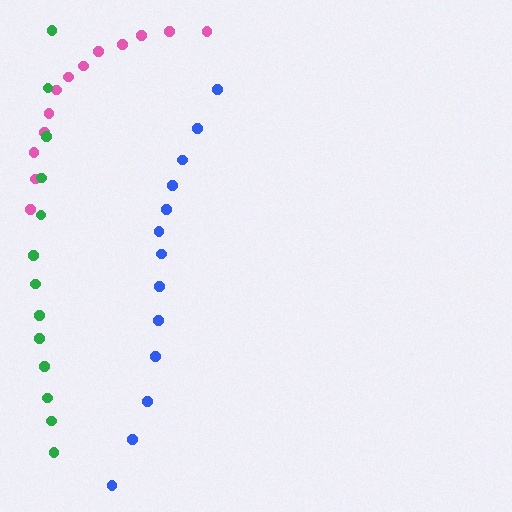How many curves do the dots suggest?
There are 3 distinct paths.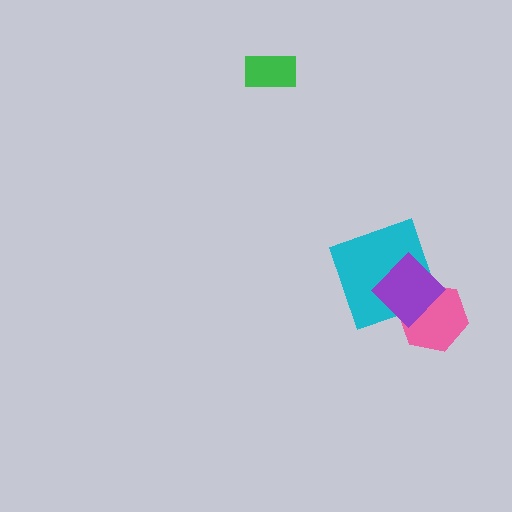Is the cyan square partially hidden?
Yes, it is partially covered by another shape.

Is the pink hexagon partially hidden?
Yes, it is partially covered by another shape.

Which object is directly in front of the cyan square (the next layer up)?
The pink hexagon is directly in front of the cyan square.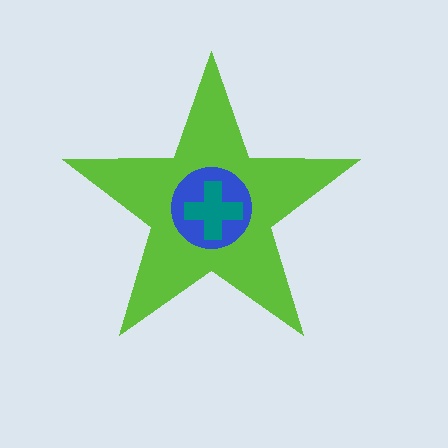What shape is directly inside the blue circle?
The teal cross.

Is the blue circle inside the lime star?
Yes.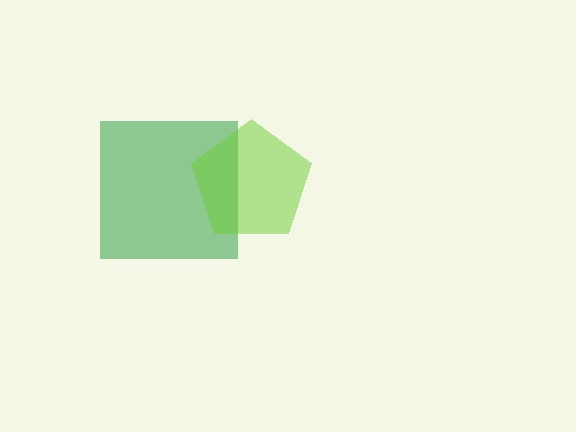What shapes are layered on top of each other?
The layered shapes are: a green square, a lime pentagon.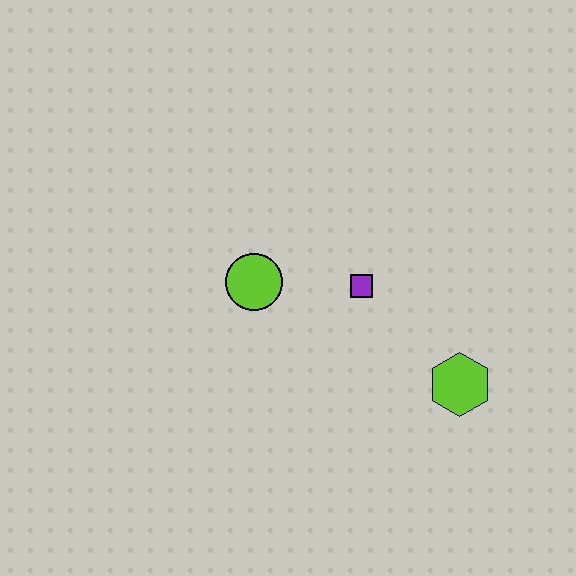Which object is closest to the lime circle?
The purple square is closest to the lime circle.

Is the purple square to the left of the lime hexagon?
Yes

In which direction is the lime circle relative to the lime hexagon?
The lime circle is to the left of the lime hexagon.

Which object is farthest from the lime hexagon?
The lime circle is farthest from the lime hexagon.